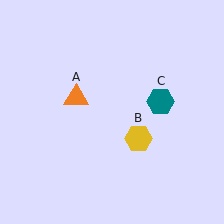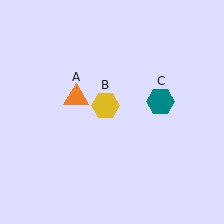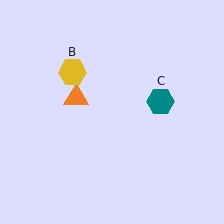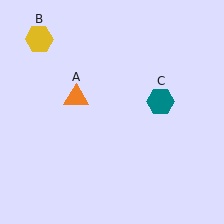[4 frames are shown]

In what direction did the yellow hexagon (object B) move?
The yellow hexagon (object B) moved up and to the left.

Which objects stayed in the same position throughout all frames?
Orange triangle (object A) and teal hexagon (object C) remained stationary.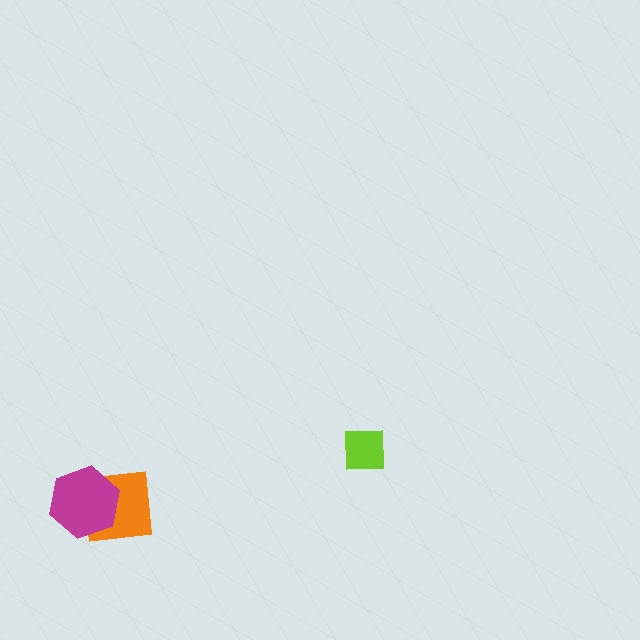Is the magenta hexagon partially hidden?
No, no other shape covers it.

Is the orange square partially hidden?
Yes, it is partially covered by another shape.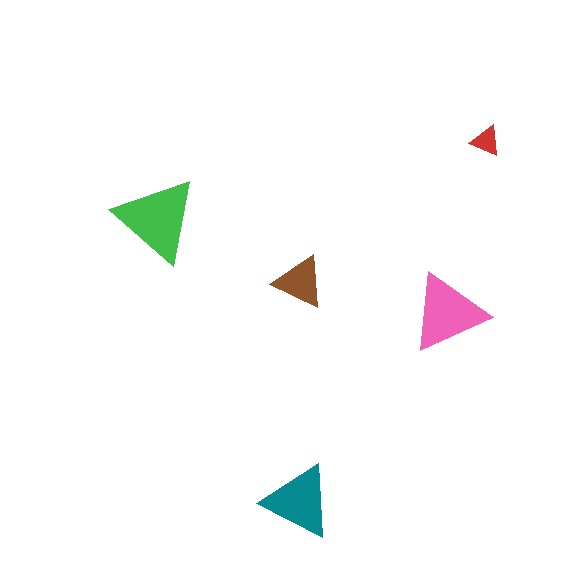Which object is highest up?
The red triangle is topmost.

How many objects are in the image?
There are 5 objects in the image.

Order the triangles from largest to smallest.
the green one, the pink one, the teal one, the brown one, the red one.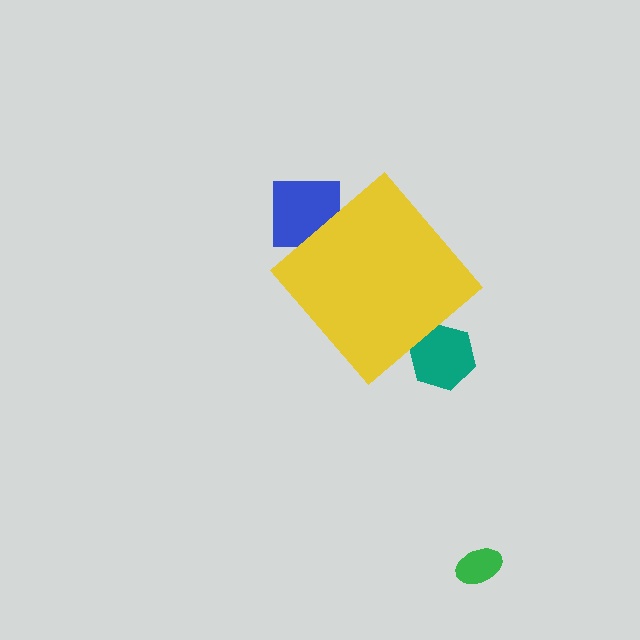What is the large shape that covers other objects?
A yellow diamond.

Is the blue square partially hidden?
Yes, the blue square is partially hidden behind the yellow diamond.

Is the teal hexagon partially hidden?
Yes, the teal hexagon is partially hidden behind the yellow diamond.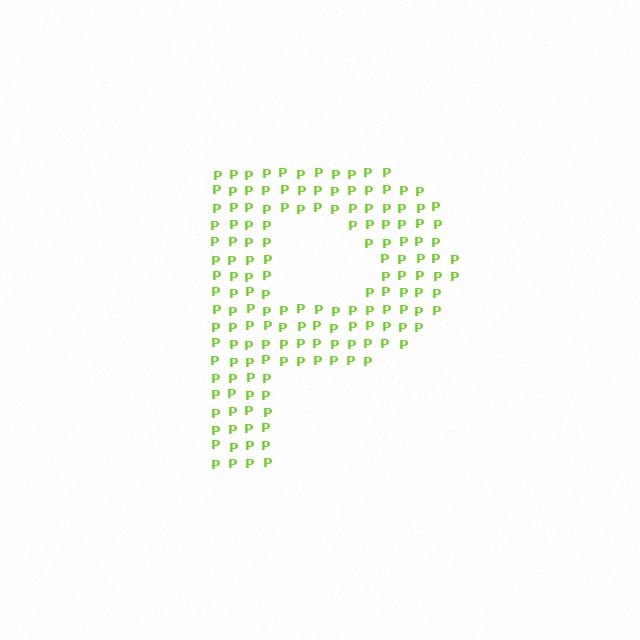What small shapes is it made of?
It is made of small letter P's.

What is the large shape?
The large shape is the letter P.